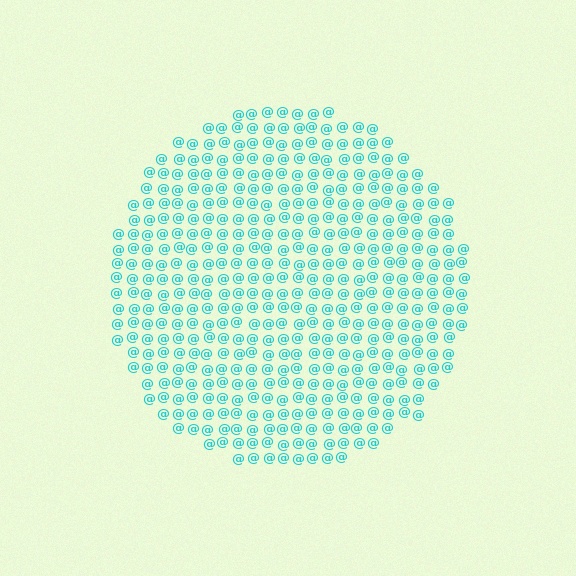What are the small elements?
The small elements are at signs.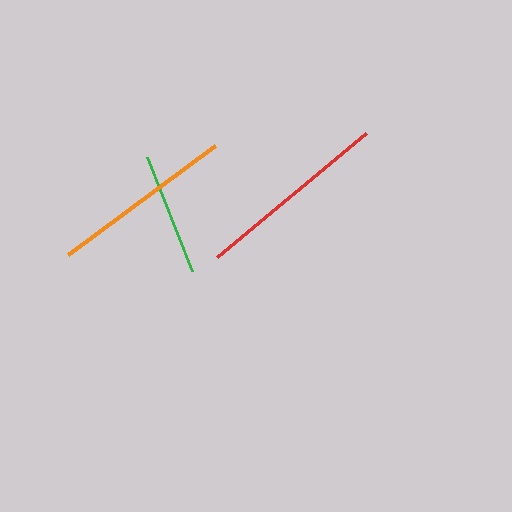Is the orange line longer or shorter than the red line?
The red line is longer than the orange line.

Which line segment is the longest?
The red line is the longest at approximately 194 pixels.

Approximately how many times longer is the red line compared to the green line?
The red line is approximately 1.6 times the length of the green line.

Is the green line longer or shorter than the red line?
The red line is longer than the green line.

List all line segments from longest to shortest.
From longest to shortest: red, orange, green.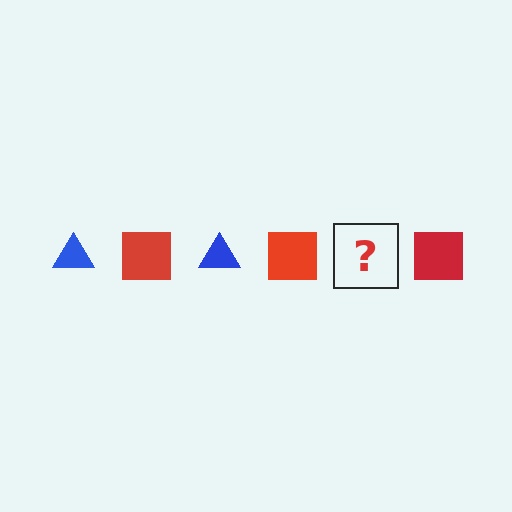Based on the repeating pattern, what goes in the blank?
The blank should be a blue triangle.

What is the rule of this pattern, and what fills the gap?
The rule is that the pattern alternates between blue triangle and red square. The gap should be filled with a blue triangle.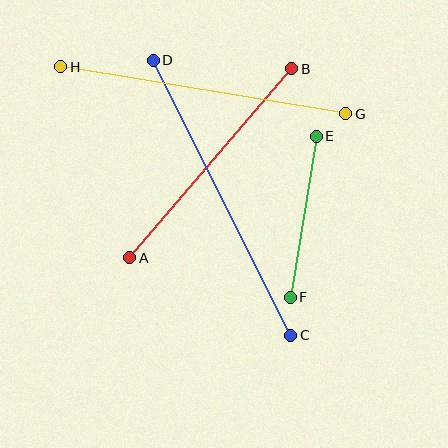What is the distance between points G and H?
The distance is approximately 289 pixels.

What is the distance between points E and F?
The distance is approximately 163 pixels.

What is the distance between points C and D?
The distance is approximately 307 pixels.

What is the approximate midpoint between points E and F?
The midpoint is at approximately (303, 217) pixels.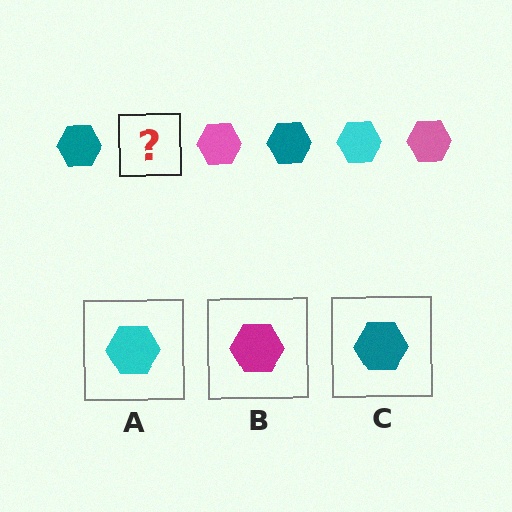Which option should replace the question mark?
Option A.